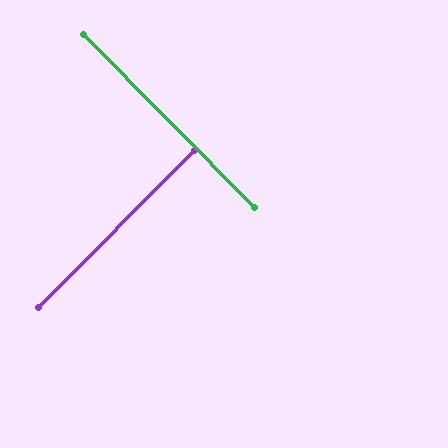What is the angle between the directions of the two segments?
Approximately 89 degrees.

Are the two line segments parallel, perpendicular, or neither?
Perpendicular — they meet at approximately 89°.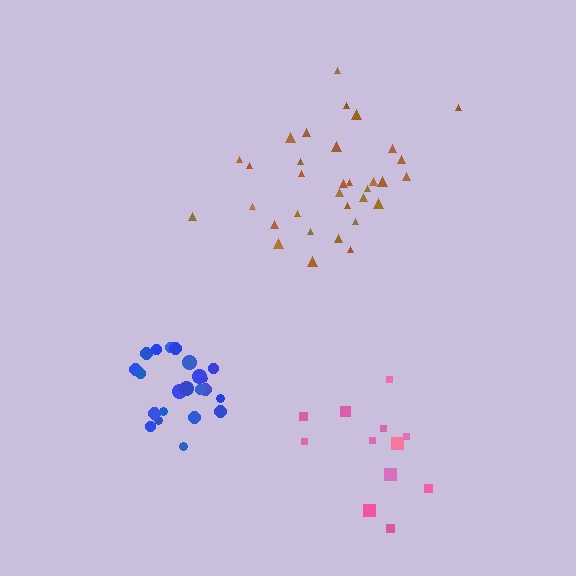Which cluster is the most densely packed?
Blue.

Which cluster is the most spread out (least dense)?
Pink.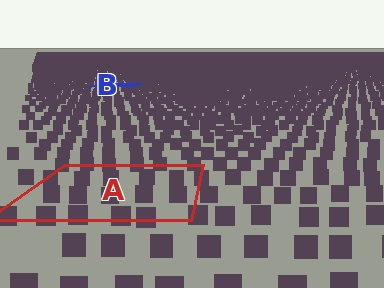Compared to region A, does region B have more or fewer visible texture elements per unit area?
Region B has more texture elements per unit area — they are packed more densely because it is farther away.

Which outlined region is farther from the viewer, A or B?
Region B is farther from the viewer — the texture elements inside it appear smaller and more densely packed.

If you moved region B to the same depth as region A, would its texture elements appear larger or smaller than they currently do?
They would appear larger. At a closer depth, the same texture elements are projected at a bigger on-screen size.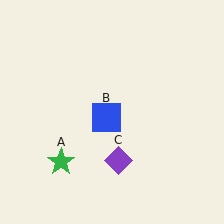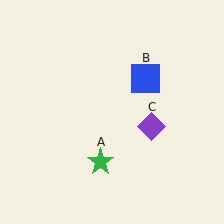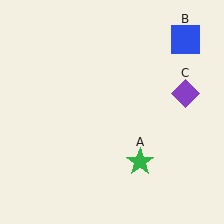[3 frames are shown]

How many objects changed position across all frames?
3 objects changed position: green star (object A), blue square (object B), purple diamond (object C).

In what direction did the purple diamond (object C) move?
The purple diamond (object C) moved up and to the right.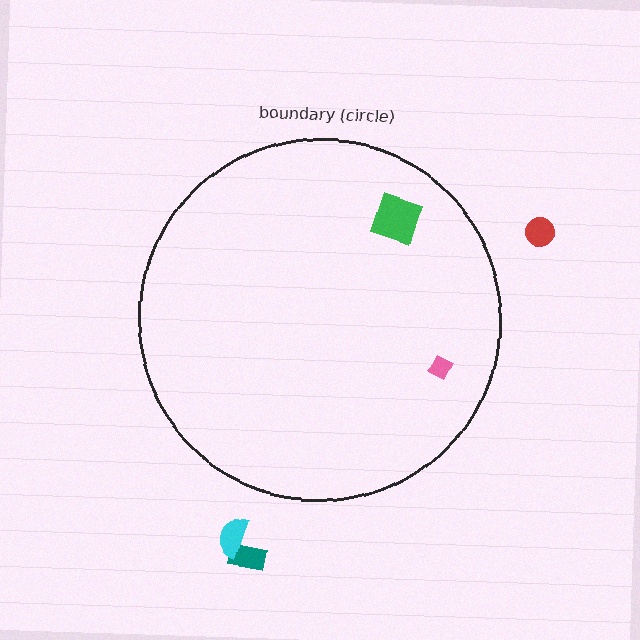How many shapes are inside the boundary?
2 inside, 3 outside.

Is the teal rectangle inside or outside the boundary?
Outside.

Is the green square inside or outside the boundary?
Inside.